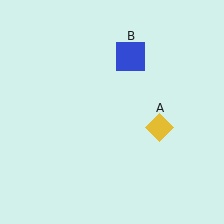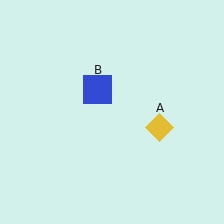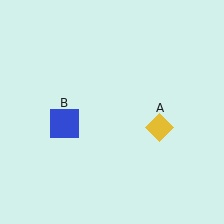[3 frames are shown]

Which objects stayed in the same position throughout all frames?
Yellow diamond (object A) remained stationary.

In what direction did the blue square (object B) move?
The blue square (object B) moved down and to the left.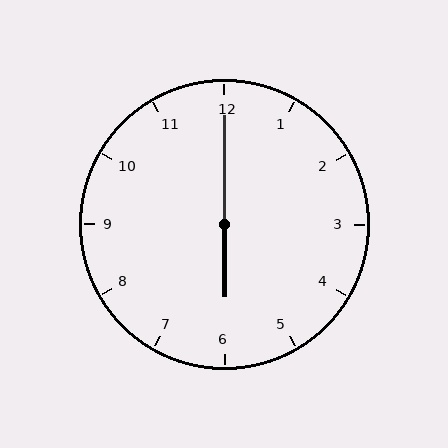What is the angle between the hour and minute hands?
Approximately 180 degrees.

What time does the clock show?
6:00.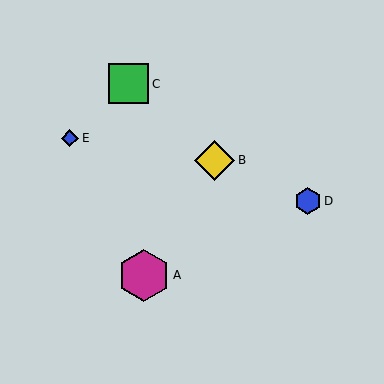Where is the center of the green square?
The center of the green square is at (129, 84).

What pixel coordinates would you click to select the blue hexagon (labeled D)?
Click at (308, 201) to select the blue hexagon D.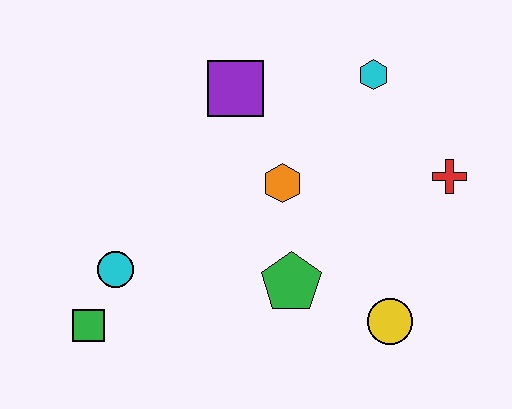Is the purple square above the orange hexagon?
Yes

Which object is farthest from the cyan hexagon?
The green square is farthest from the cyan hexagon.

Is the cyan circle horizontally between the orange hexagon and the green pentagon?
No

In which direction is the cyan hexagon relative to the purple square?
The cyan hexagon is to the right of the purple square.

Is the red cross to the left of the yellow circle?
No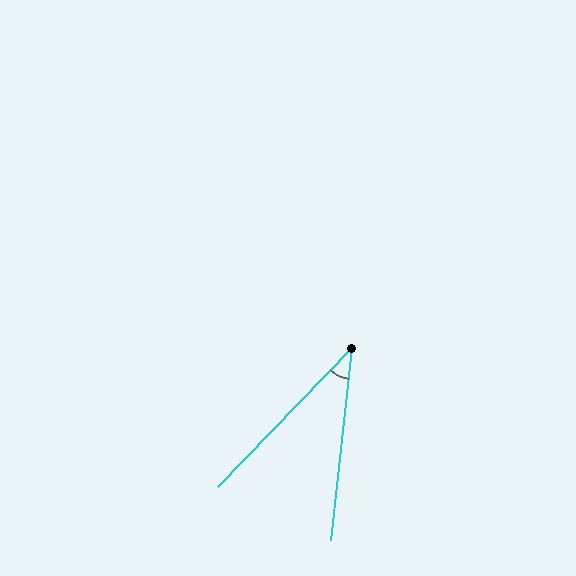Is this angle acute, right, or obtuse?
It is acute.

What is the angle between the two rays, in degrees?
Approximately 38 degrees.